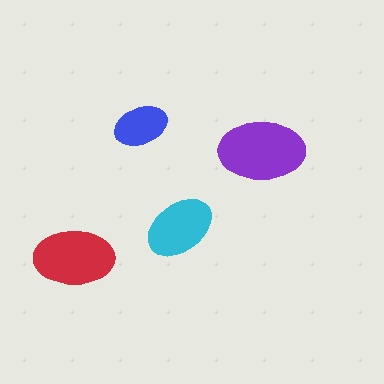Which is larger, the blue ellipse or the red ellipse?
The red one.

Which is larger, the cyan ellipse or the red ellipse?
The red one.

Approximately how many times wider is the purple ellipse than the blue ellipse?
About 1.5 times wider.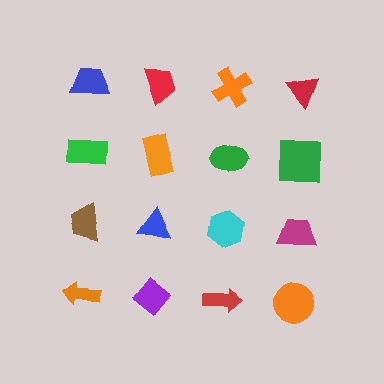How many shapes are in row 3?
4 shapes.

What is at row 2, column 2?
An orange rectangle.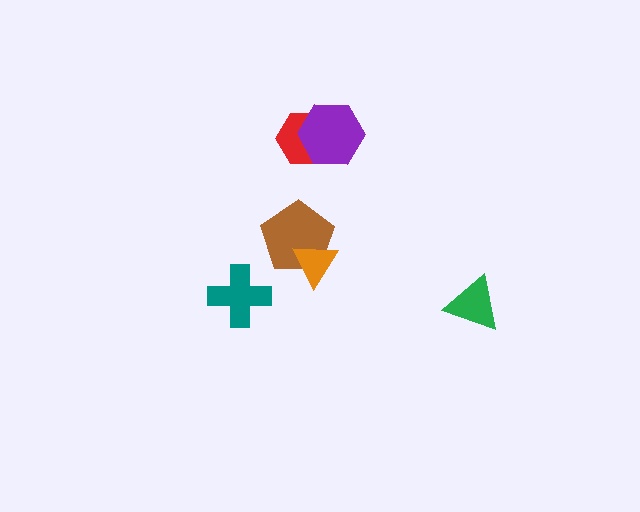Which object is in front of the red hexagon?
The purple hexagon is in front of the red hexagon.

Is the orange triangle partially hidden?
No, no other shape covers it.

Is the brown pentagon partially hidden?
Yes, it is partially covered by another shape.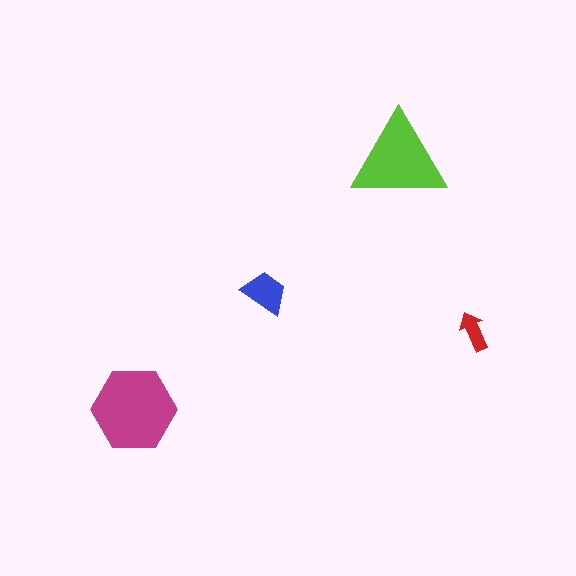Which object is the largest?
The magenta hexagon.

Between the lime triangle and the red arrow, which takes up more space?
The lime triangle.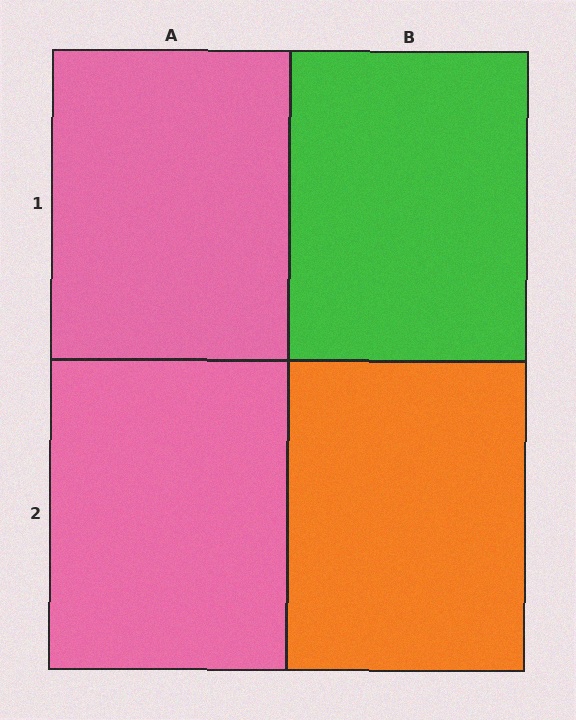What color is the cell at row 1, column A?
Pink.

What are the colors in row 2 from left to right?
Pink, orange.